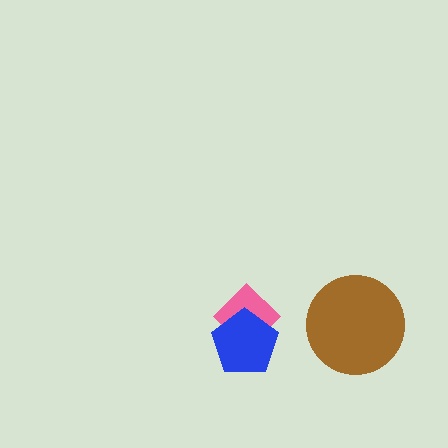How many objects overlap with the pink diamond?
1 object overlaps with the pink diamond.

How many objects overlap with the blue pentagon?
1 object overlaps with the blue pentagon.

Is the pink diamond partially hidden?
Yes, it is partially covered by another shape.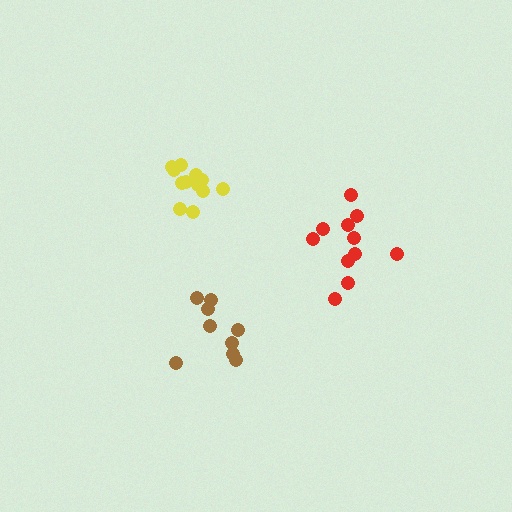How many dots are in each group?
Group 1: 12 dots, Group 2: 9 dots, Group 3: 11 dots (32 total).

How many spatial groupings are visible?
There are 3 spatial groupings.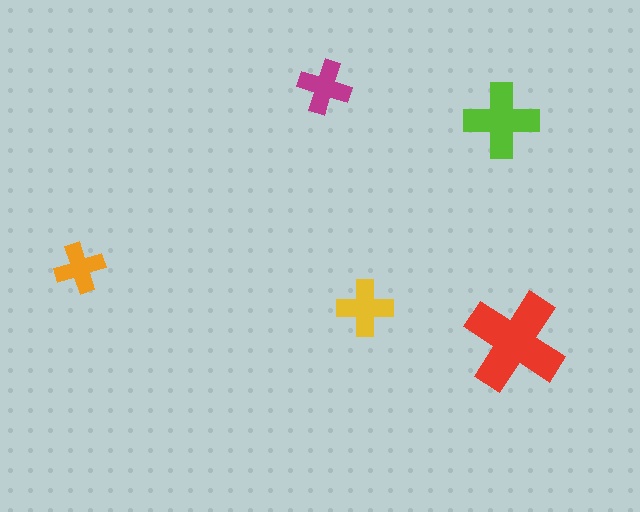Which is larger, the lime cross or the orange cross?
The lime one.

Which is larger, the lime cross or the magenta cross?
The lime one.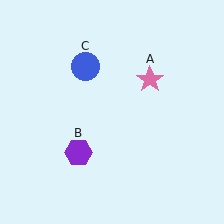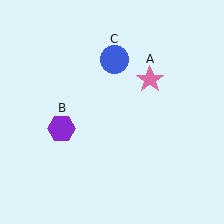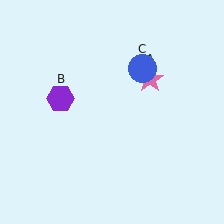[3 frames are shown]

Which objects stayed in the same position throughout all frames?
Pink star (object A) remained stationary.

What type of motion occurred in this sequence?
The purple hexagon (object B), blue circle (object C) rotated clockwise around the center of the scene.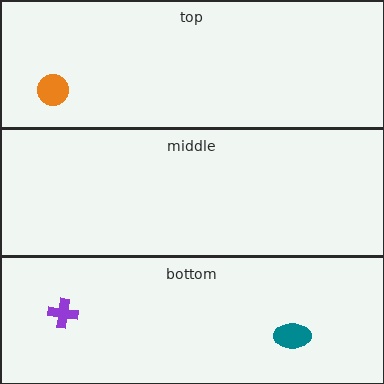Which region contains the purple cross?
The bottom region.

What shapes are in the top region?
The orange circle.